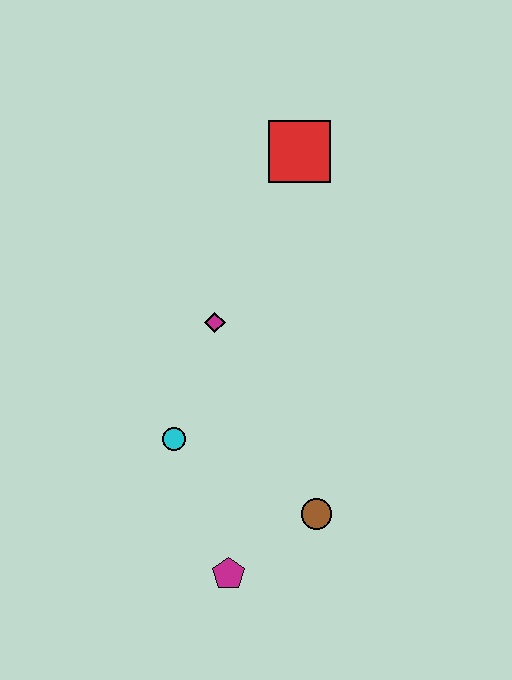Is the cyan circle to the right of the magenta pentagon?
No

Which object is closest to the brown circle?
The magenta pentagon is closest to the brown circle.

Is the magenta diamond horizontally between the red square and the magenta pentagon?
No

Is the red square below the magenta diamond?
No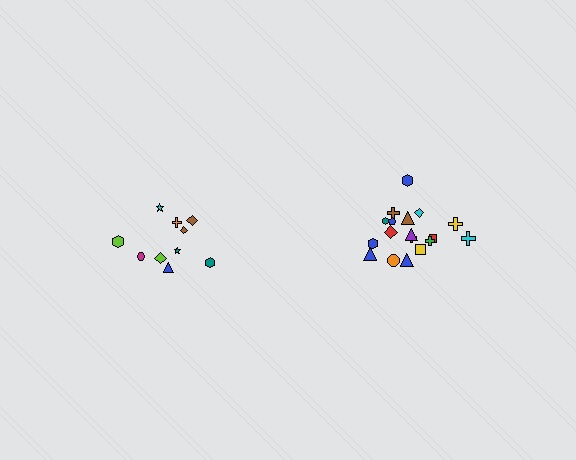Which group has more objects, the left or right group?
The right group.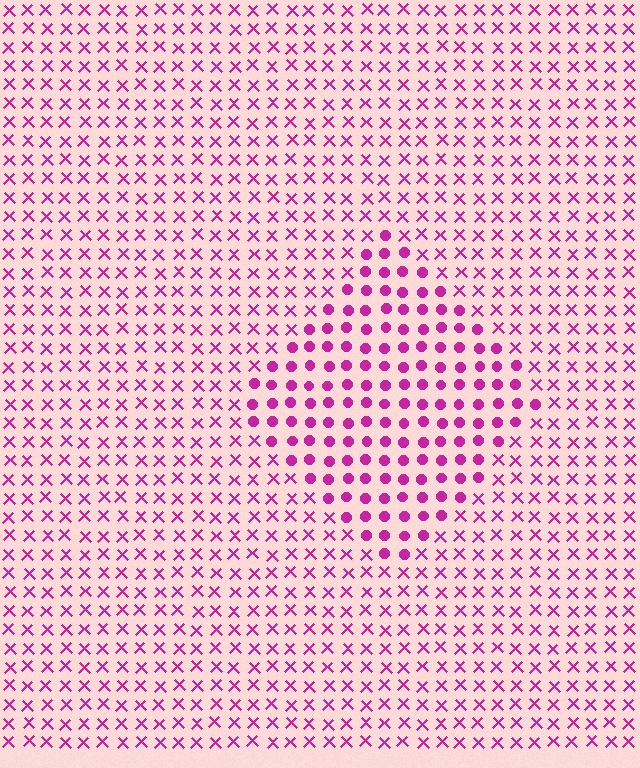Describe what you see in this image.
The image is filled with small magenta elements arranged in a uniform grid. A diamond-shaped region contains circles, while the surrounding area contains X marks. The boundary is defined purely by the change in element shape.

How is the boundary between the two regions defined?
The boundary is defined by a change in element shape: circles inside vs. X marks outside. All elements share the same color and spacing.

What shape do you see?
I see a diamond.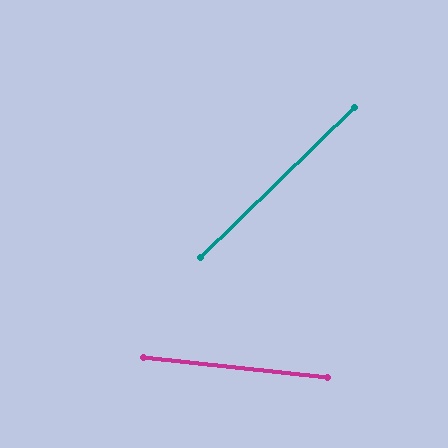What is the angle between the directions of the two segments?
Approximately 50 degrees.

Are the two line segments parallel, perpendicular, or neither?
Neither parallel nor perpendicular — they differ by about 50°.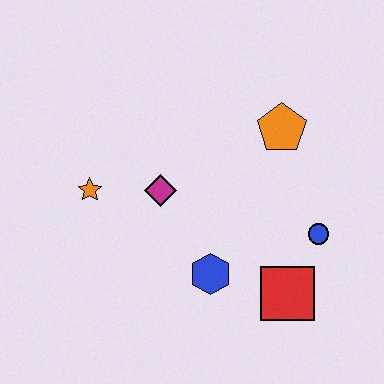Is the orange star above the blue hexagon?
Yes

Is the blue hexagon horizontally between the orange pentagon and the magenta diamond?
Yes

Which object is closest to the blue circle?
The red square is closest to the blue circle.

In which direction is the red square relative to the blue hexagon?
The red square is to the right of the blue hexagon.